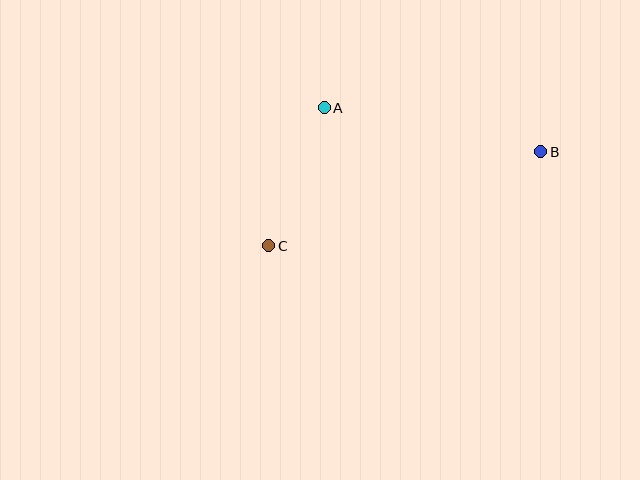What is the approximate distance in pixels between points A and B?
The distance between A and B is approximately 221 pixels.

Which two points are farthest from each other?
Points B and C are farthest from each other.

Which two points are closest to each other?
Points A and C are closest to each other.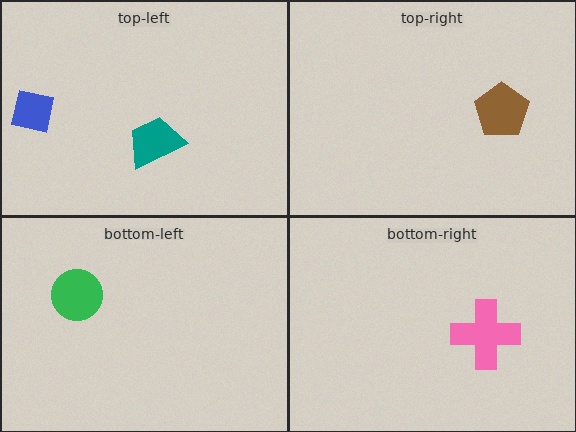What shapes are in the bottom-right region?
The pink cross.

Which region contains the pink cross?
The bottom-right region.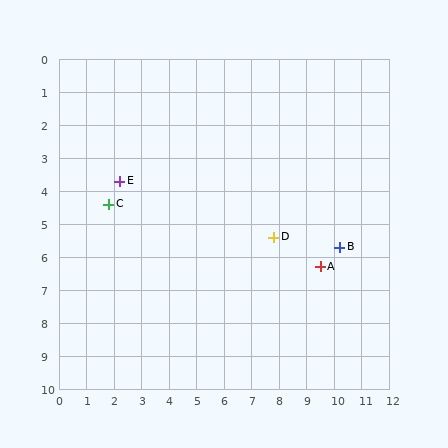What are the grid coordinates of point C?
Point C is at approximately (1.8, 4.4).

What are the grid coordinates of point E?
Point E is at approximately (2.2, 3.7).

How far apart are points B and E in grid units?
Points B and E are about 8.2 grid units apart.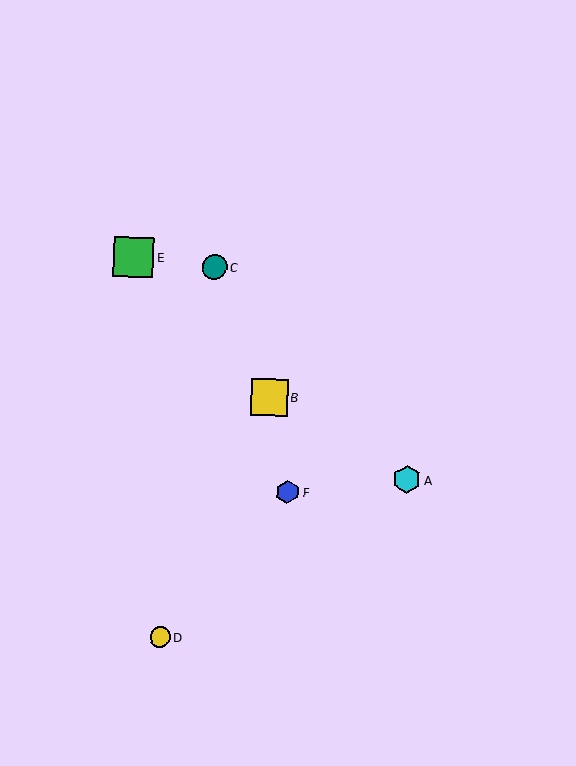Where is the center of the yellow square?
The center of the yellow square is at (269, 397).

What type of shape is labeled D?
Shape D is a yellow circle.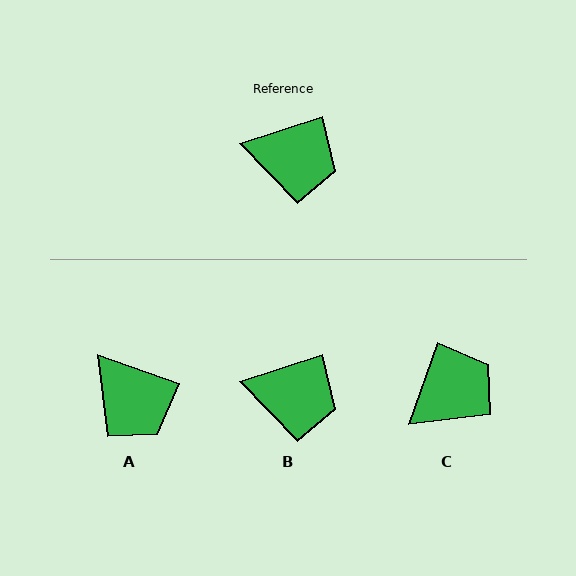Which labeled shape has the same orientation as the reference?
B.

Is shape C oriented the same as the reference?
No, it is off by about 53 degrees.